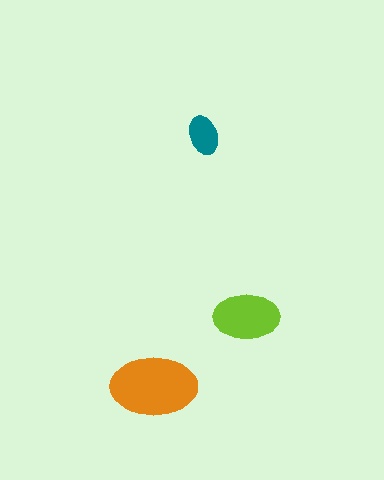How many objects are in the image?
There are 3 objects in the image.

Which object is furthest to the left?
The orange ellipse is leftmost.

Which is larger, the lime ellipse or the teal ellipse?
The lime one.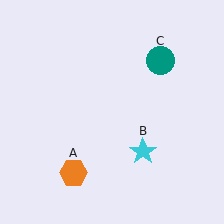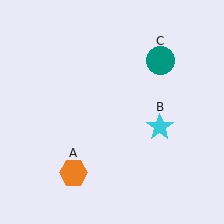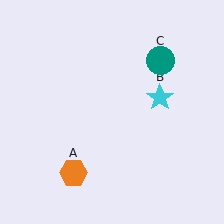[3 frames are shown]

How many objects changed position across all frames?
1 object changed position: cyan star (object B).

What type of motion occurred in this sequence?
The cyan star (object B) rotated counterclockwise around the center of the scene.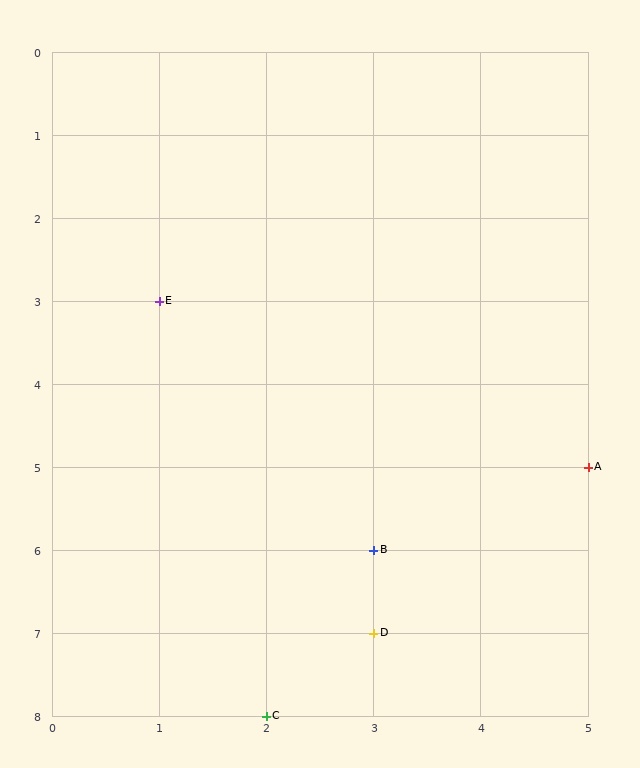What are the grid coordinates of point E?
Point E is at grid coordinates (1, 3).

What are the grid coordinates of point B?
Point B is at grid coordinates (3, 6).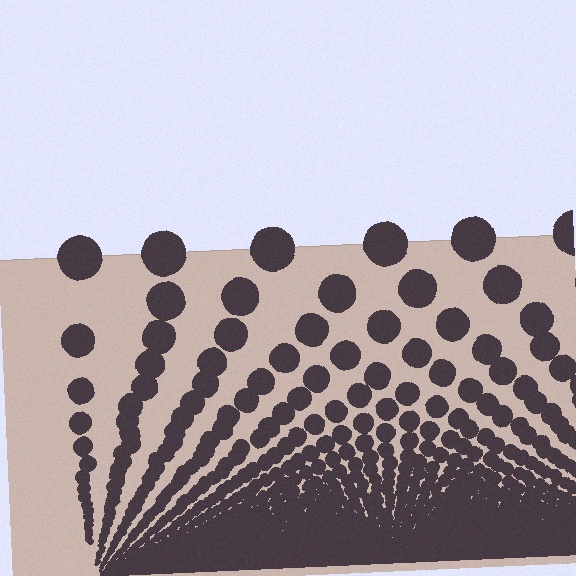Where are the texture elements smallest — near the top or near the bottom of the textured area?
Near the bottom.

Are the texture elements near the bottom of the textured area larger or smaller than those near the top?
Smaller. The gradient is inverted — elements near the bottom are smaller and denser.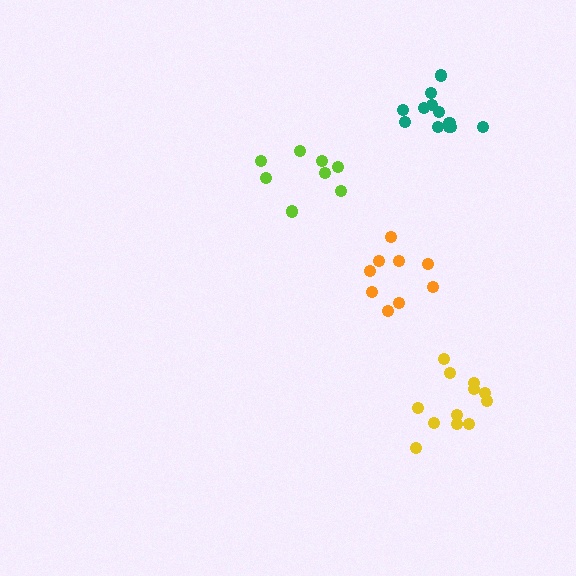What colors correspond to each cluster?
The clusters are colored: lime, orange, teal, yellow.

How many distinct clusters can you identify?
There are 4 distinct clusters.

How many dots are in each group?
Group 1: 8 dots, Group 2: 9 dots, Group 3: 12 dots, Group 4: 12 dots (41 total).